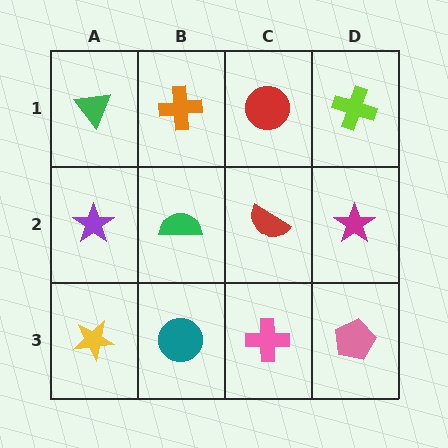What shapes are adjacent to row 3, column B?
A green semicircle (row 2, column B), a yellow star (row 3, column A), a pink cross (row 3, column C).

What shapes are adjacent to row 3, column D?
A magenta star (row 2, column D), a pink cross (row 3, column C).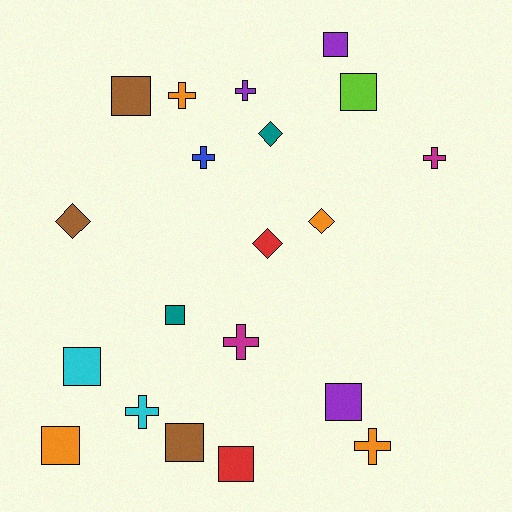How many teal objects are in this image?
There are 2 teal objects.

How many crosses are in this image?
There are 7 crosses.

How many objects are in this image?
There are 20 objects.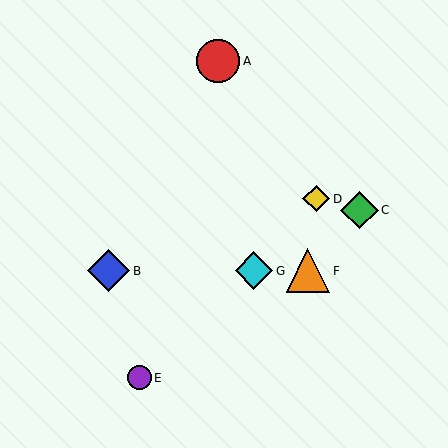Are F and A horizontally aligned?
No, F is at y≈271 and A is at y≈61.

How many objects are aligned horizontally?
3 objects (B, F, G) are aligned horizontally.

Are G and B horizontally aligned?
Yes, both are at y≈271.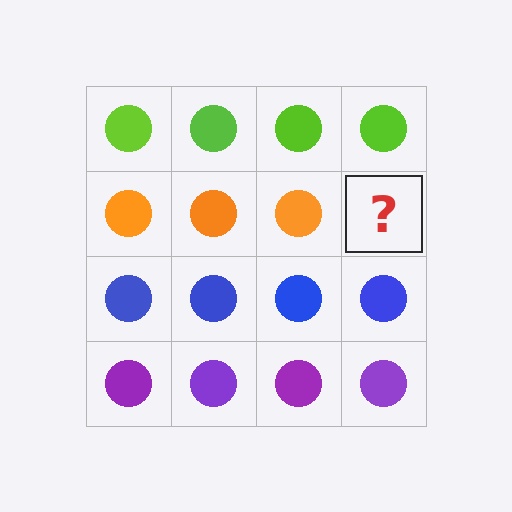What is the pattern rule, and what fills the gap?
The rule is that each row has a consistent color. The gap should be filled with an orange circle.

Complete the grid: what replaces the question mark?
The question mark should be replaced with an orange circle.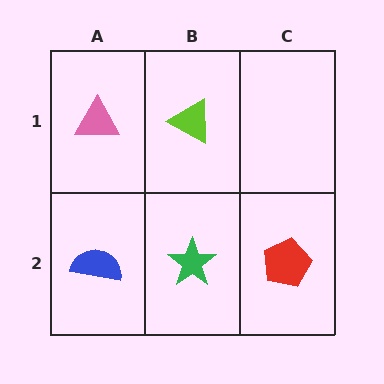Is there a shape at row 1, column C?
No, that cell is empty.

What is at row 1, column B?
A lime triangle.